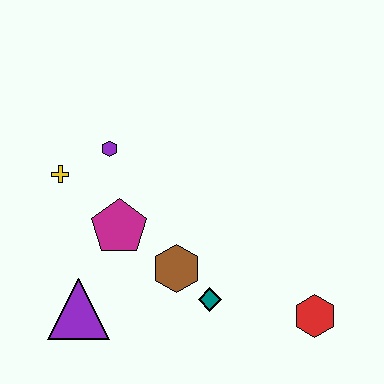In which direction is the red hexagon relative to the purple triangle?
The red hexagon is to the right of the purple triangle.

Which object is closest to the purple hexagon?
The yellow cross is closest to the purple hexagon.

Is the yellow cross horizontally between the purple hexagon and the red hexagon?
No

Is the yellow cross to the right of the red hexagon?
No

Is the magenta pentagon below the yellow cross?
Yes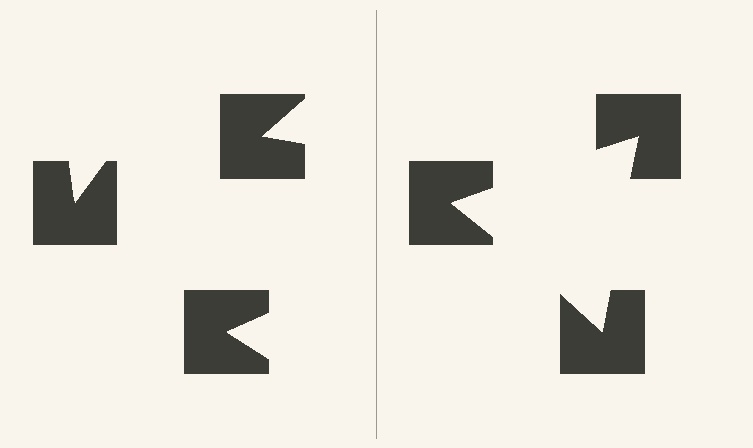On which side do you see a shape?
An illusory triangle appears on the right side. On the left side the wedge cuts are rotated, so no coherent shape forms.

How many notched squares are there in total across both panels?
6 — 3 on each side.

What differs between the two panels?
The notched squares are positioned identically on both sides; only the wedge orientations differ. On the right they align to a triangle; on the left they are misaligned.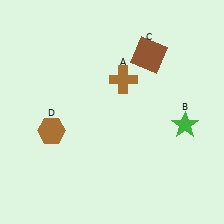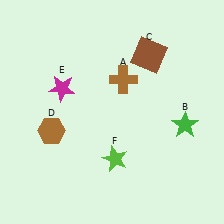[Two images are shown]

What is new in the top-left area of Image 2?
A magenta star (E) was added in the top-left area of Image 2.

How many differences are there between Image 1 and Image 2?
There are 2 differences between the two images.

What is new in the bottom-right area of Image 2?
A lime star (F) was added in the bottom-right area of Image 2.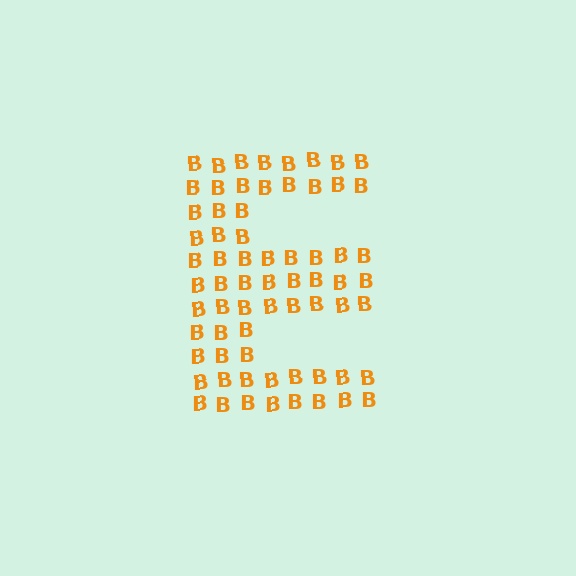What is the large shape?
The large shape is the letter E.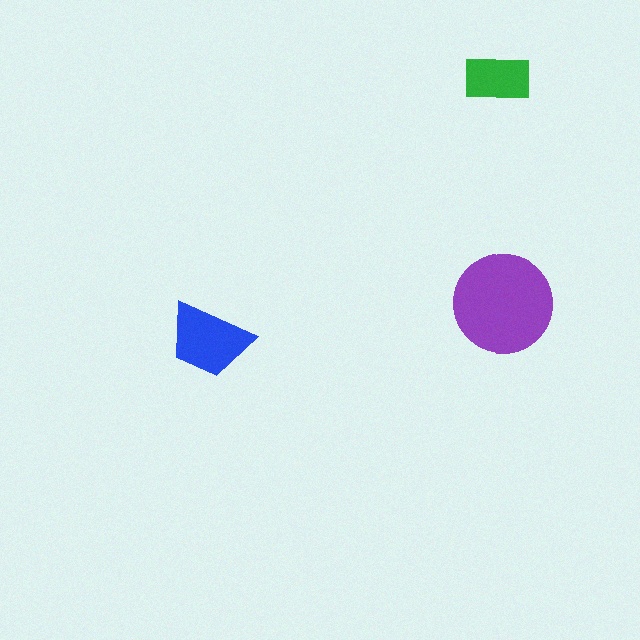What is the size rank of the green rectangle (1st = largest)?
3rd.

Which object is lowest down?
The blue trapezoid is bottommost.